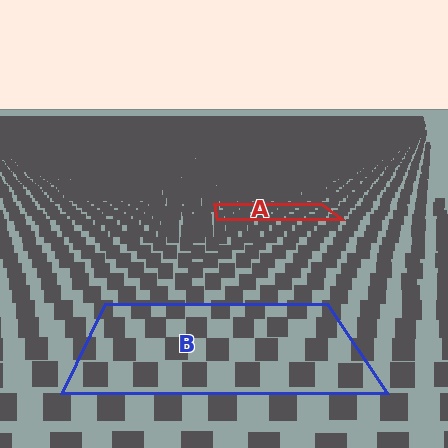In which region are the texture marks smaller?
The texture marks are smaller in region A, because it is farther away.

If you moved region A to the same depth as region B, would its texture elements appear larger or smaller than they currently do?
They would appear larger. At a closer depth, the same texture elements are projected at a bigger on-screen size.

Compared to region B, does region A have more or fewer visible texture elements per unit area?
Region A has more texture elements per unit area — they are packed more densely because it is farther away.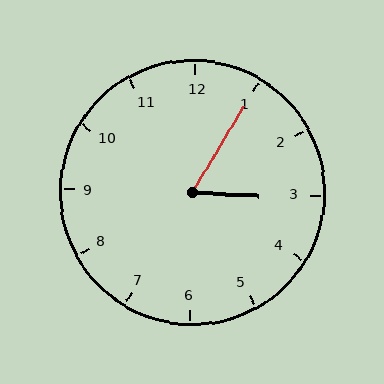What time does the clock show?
3:05.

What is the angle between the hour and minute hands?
Approximately 62 degrees.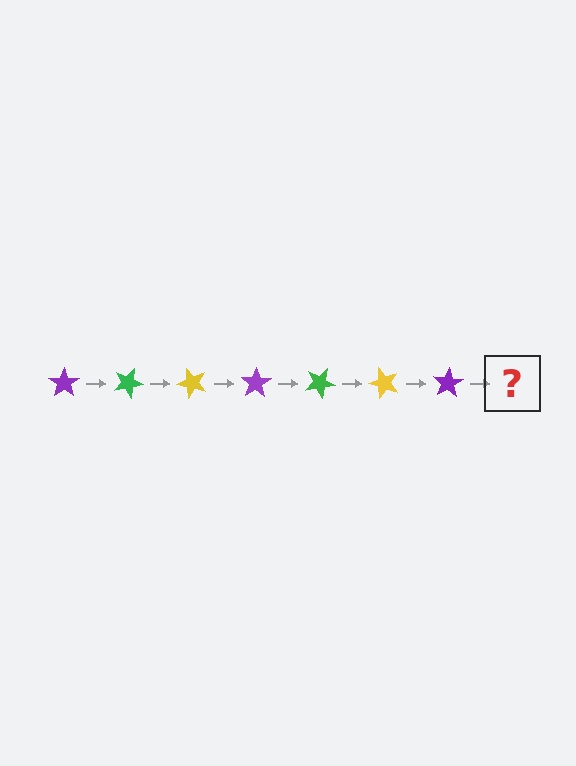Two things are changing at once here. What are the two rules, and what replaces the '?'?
The two rules are that it rotates 25 degrees each step and the color cycles through purple, green, and yellow. The '?' should be a green star, rotated 175 degrees from the start.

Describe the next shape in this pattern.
It should be a green star, rotated 175 degrees from the start.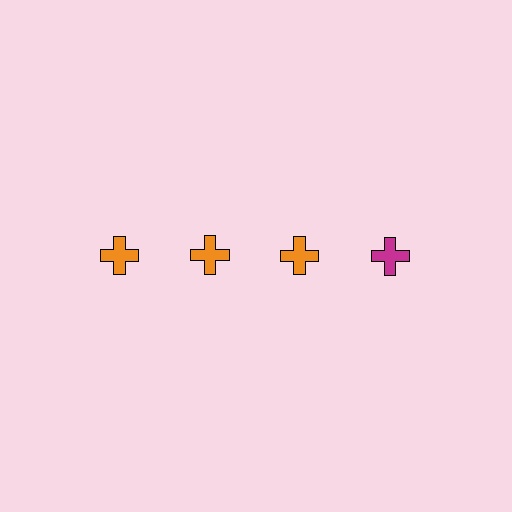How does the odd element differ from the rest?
It has a different color: magenta instead of orange.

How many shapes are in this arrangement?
There are 4 shapes arranged in a grid pattern.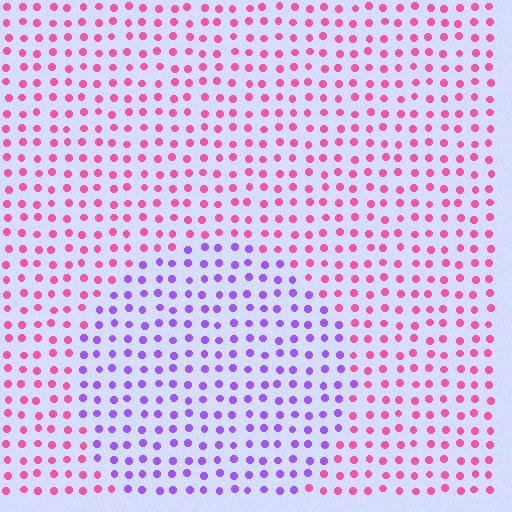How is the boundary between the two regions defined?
The boundary is defined purely by a slight shift in hue (about 61 degrees). Spacing, size, and orientation are identical on both sides.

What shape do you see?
I see a circle.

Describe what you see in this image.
The image is filled with small pink elements in a uniform arrangement. A circle-shaped region is visible where the elements are tinted to a slightly different hue, forming a subtle color boundary.